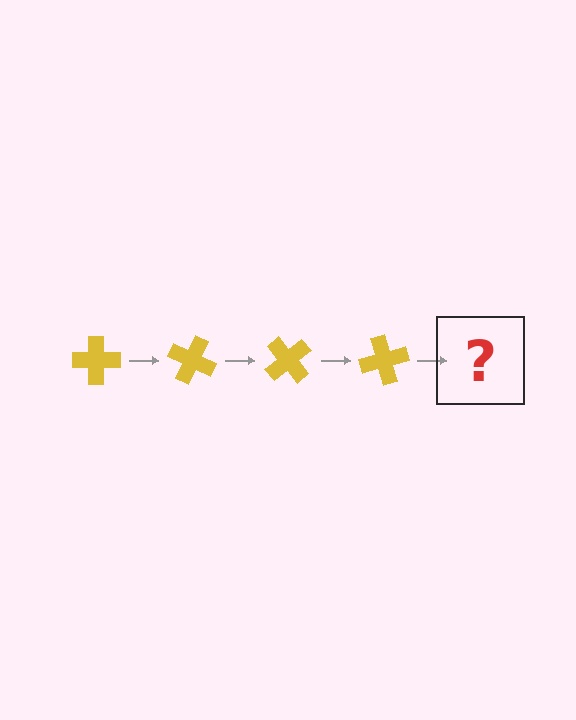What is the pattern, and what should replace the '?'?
The pattern is that the cross rotates 25 degrees each step. The '?' should be a yellow cross rotated 100 degrees.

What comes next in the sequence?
The next element should be a yellow cross rotated 100 degrees.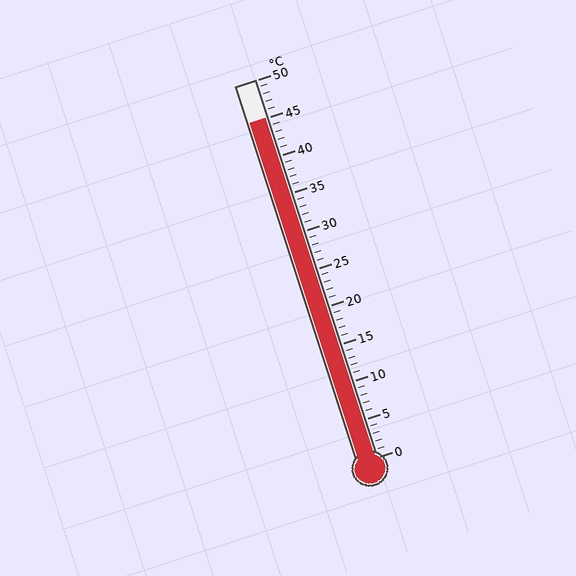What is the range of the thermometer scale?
The thermometer scale ranges from 0°C to 50°C.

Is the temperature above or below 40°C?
The temperature is above 40°C.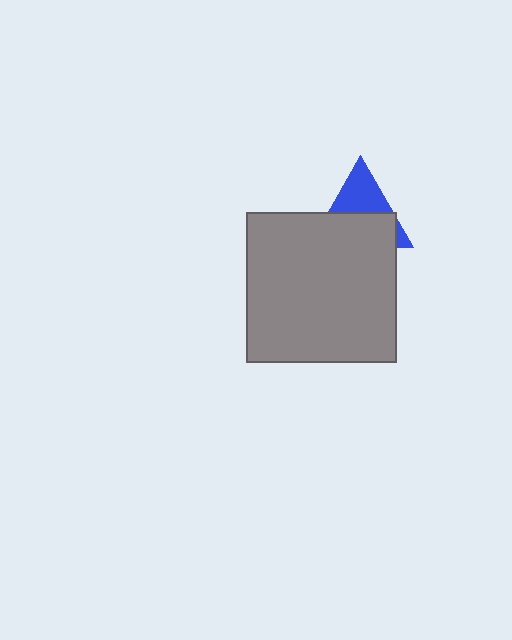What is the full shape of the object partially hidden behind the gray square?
The partially hidden object is a blue triangle.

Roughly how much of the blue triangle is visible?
A small part of it is visible (roughly 42%).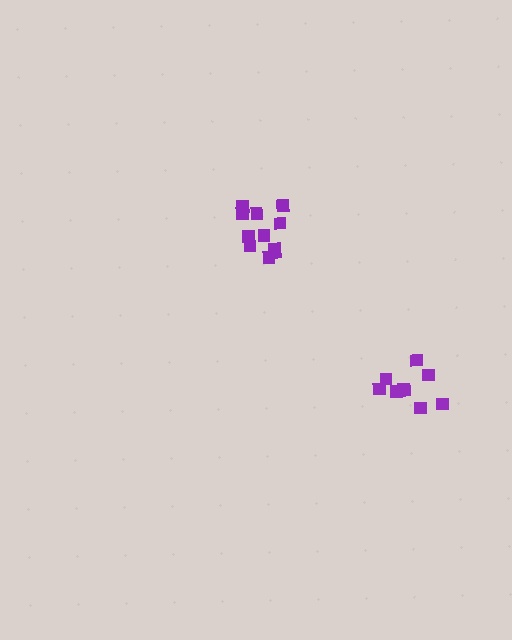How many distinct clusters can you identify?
There are 2 distinct clusters.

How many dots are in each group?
Group 1: 12 dots, Group 2: 9 dots (21 total).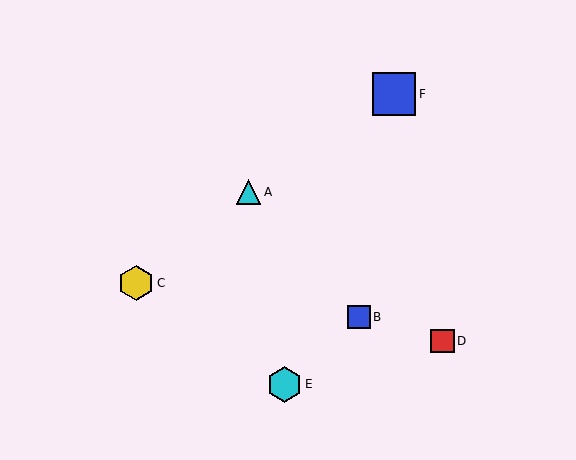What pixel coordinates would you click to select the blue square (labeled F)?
Click at (394, 94) to select the blue square F.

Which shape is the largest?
The blue square (labeled F) is the largest.